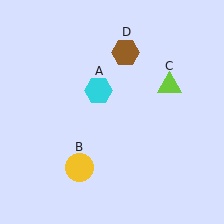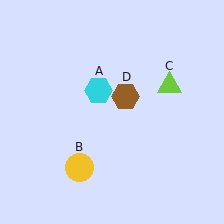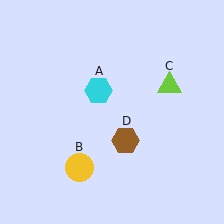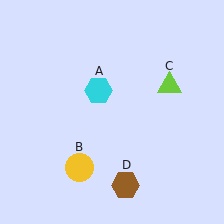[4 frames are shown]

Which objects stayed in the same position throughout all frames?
Cyan hexagon (object A) and yellow circle (object B) and lime triangle (object C) remained stationary.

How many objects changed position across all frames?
1 object changed position: brown hexagon (object D).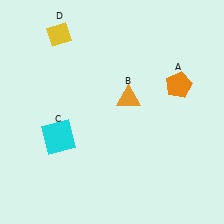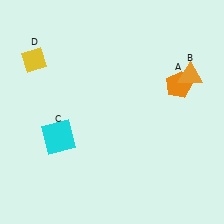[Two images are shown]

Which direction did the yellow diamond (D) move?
The yellow diamond (D) moved down.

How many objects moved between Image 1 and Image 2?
2 objects moved between the two images.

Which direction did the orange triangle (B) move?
The orange triangle (B) moved right.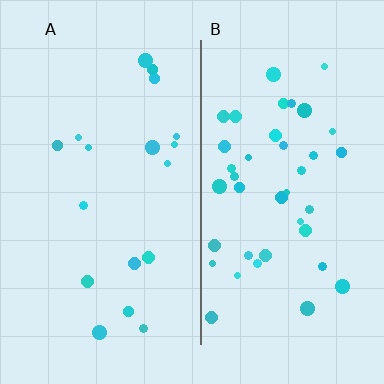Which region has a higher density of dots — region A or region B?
B (the right).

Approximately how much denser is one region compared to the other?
Approximately 2.2× — region B over region A.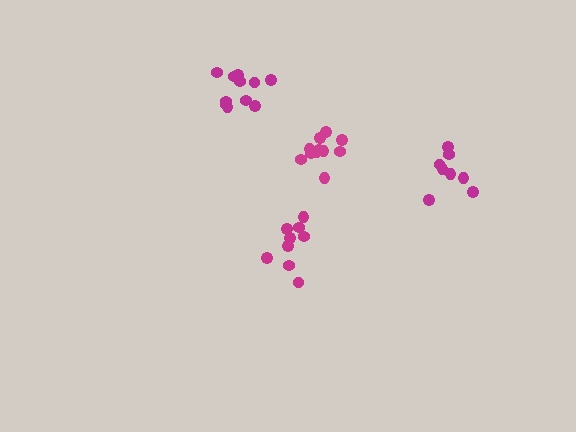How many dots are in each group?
Group 1: 9 dots, Group 2: 11 dots, Group 3: 11 dots, Group 4: 8 dots (39 total).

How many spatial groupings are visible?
There are 4 spatial groupings.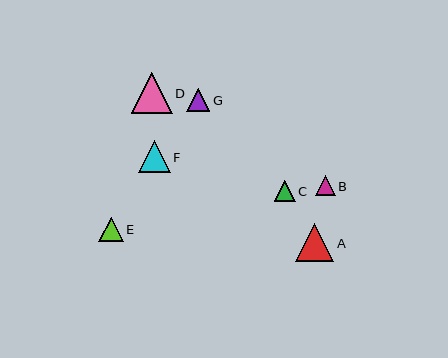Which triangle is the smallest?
Triangle B is the smallest with a size of approximately 20 pixels.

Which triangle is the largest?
Triangle D is the largest with a size of approximately 40 pixels.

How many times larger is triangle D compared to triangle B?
Triangle D is approximately 2.0 times the size of triangle B.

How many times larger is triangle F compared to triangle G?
Triangle F is approximately 1.4 times the size of triangle G.